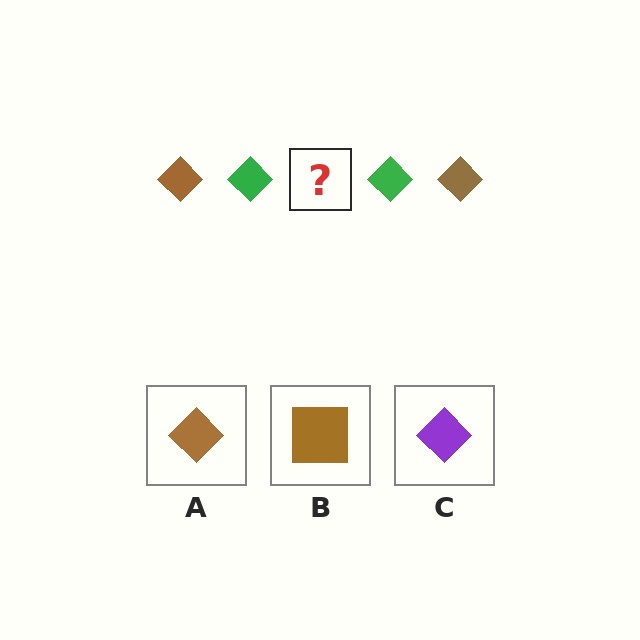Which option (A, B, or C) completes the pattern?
A.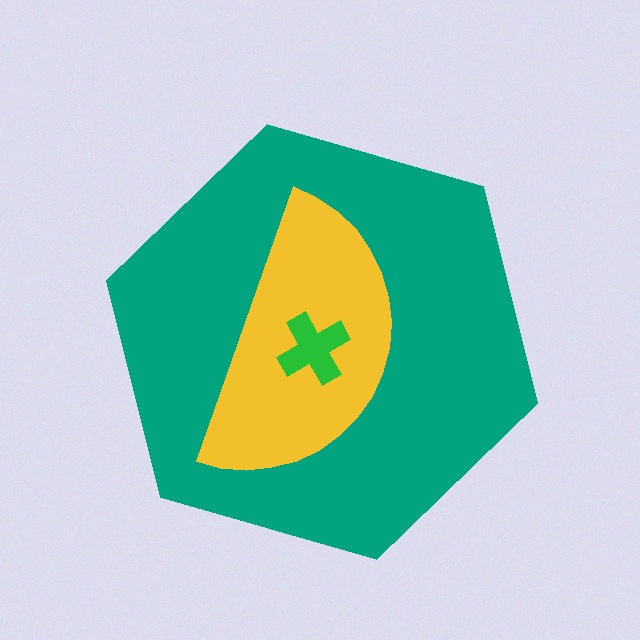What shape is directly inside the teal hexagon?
The yellow semicircle.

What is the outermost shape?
The teal hexagon.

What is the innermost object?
The green cross.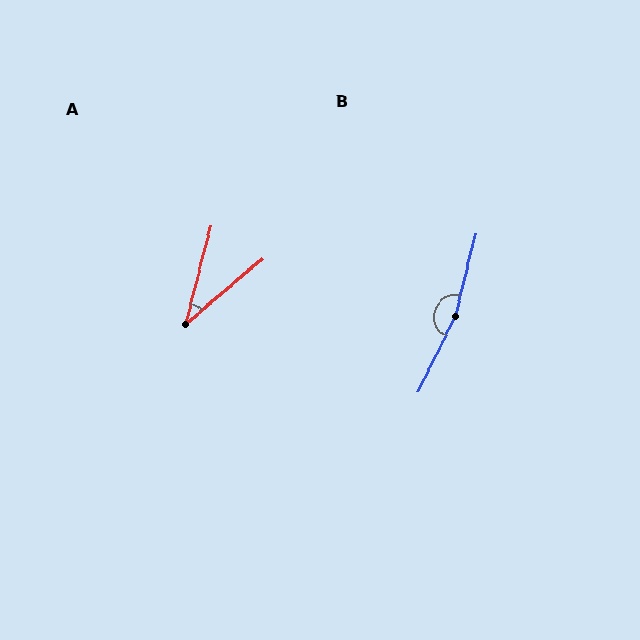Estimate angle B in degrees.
Approximately 168 degrees.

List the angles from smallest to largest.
A (35°), B (168°).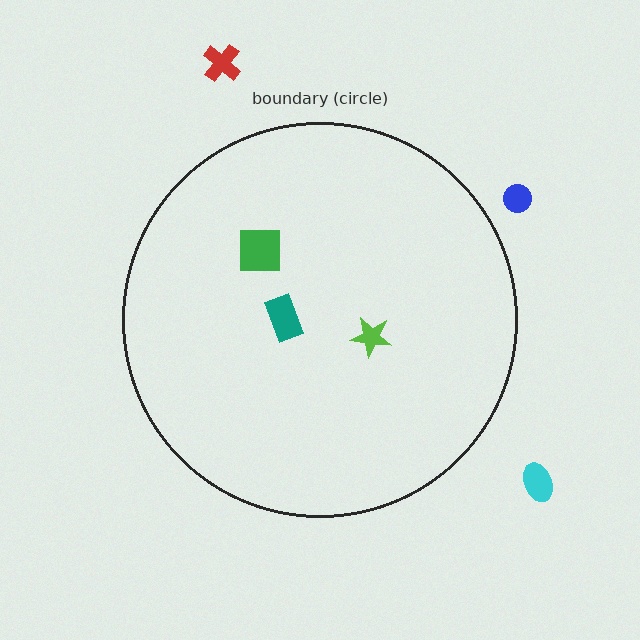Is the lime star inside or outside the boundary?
Inside.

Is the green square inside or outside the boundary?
Inside.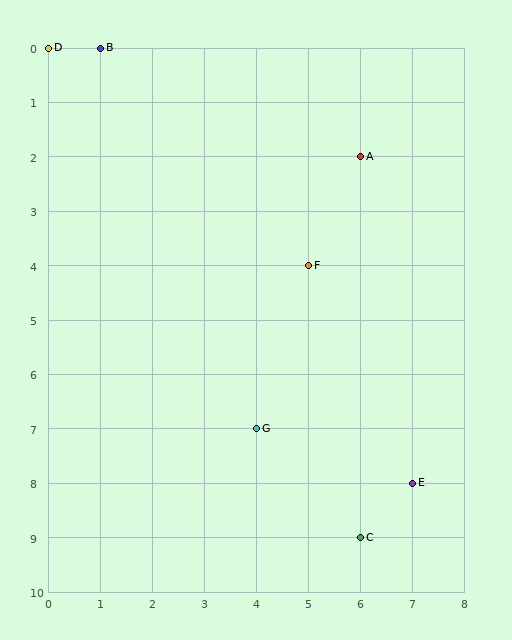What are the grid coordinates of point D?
Point D is at grid coordinates (0, 0).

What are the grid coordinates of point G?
Point G is at grid coordinates (4, 7).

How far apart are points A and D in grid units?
Points A and D are 6 columns and 2 rows apart (about 6.3 grid units diagonally).